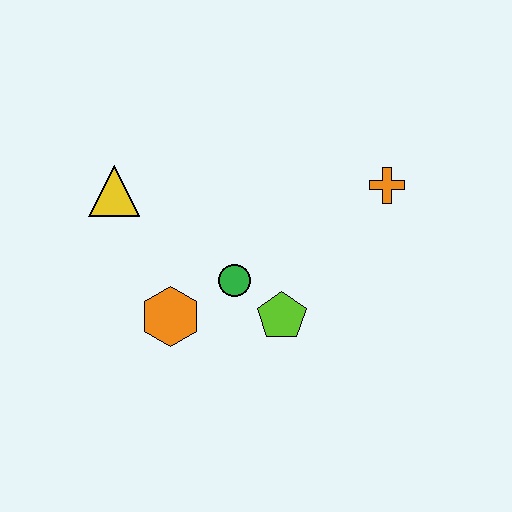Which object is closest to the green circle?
The lime pentagon is closest to the green circle.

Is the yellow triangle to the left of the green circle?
Yes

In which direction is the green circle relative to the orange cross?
The green circle is to the left of the orange cross.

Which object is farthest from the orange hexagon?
The orange cross is farthest from the orange hexagon.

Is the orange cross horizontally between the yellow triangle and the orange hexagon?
No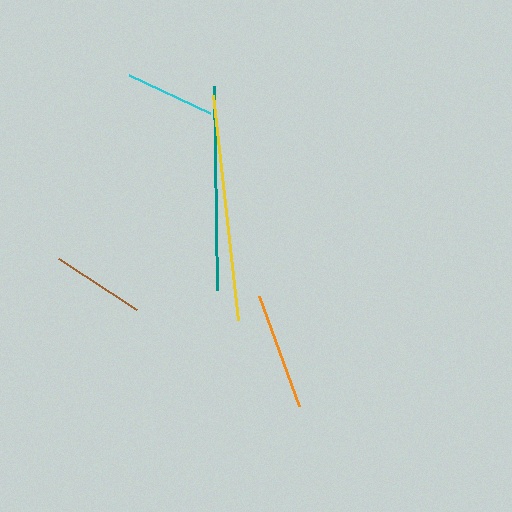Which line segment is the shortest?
The cyan line is the shortest at approximately 89 pixels.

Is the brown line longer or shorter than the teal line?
The teal line is longer than the brown line.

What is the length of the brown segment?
The brown segment is approximately 94 pixels long.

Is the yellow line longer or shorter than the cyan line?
The yellow line is longer than the cyan line.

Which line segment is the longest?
The yellow line is the longest at approximately 226 pixels.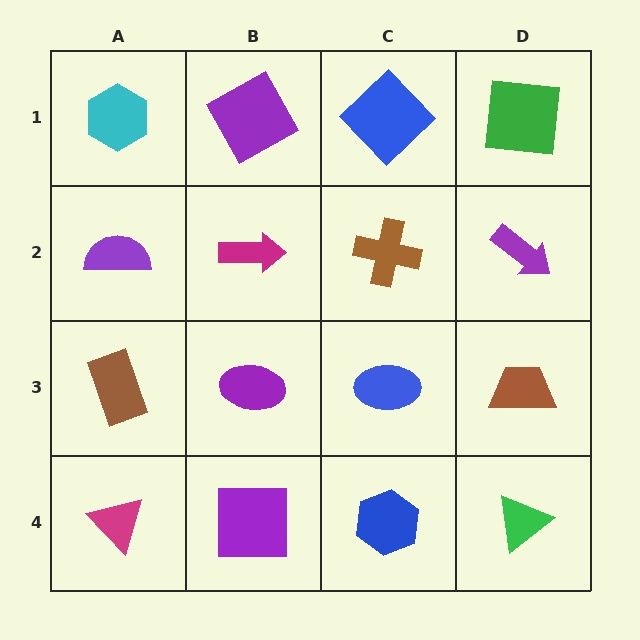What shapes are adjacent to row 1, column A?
A purple semicircle (row 2, column A), a purple square (row 1, column B).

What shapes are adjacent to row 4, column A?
A brown rectangle (row 3, column A), a purple square (row 4, column B).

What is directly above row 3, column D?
A purple arrow.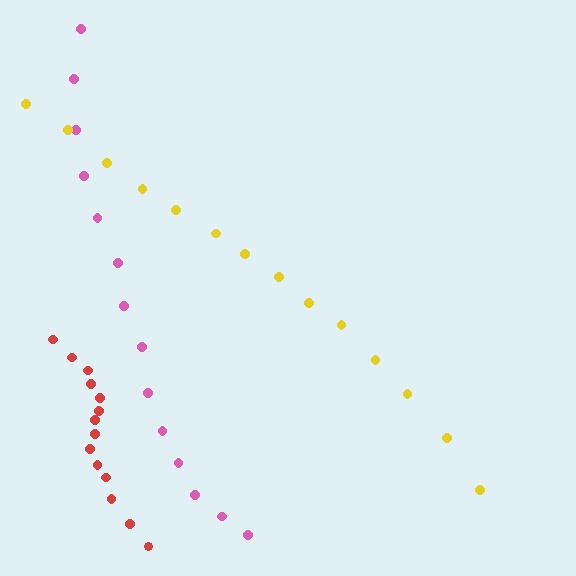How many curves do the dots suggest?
There are 3 distinct paths.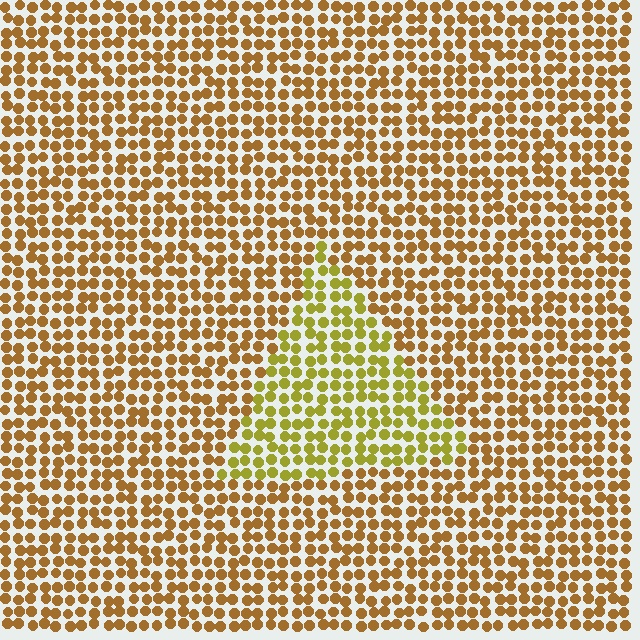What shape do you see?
I see a triangle.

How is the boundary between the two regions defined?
The boundary is defined purely by a slight shift in hue (about 30 degrees). Spacing, size, and orientation are identical on both sides.